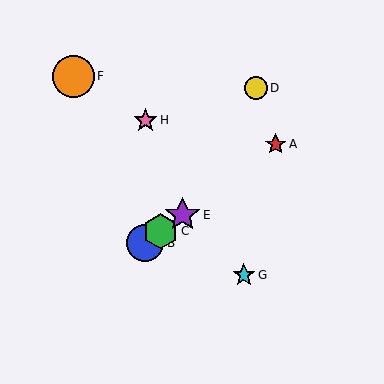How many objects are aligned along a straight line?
4 objects (A, B, C, E) are aligned along a straight line.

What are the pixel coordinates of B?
Object B is at (145, 243).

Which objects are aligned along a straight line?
Objects A, B, C, E are aligned along a straight line.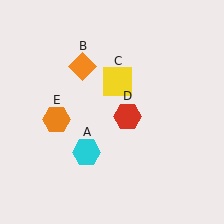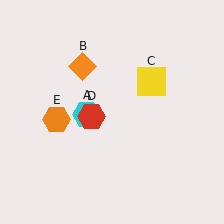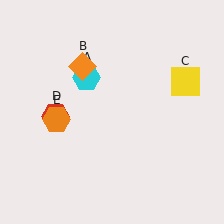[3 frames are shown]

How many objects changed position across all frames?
3 objects changed position: cyan hexagon (object A), yellow square (object C), red hexagon (object D).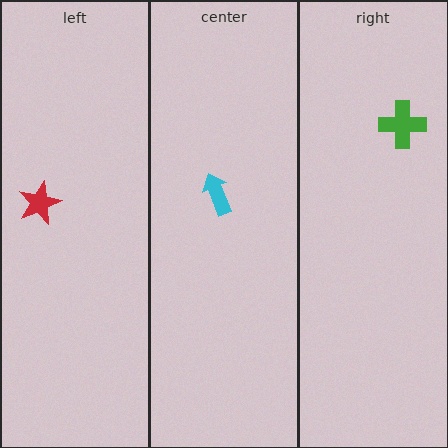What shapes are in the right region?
The green cross.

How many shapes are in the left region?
1.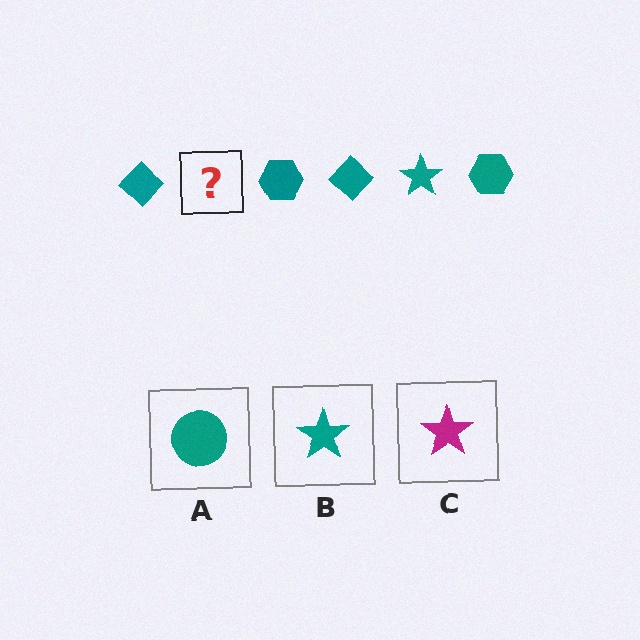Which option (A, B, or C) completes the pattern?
B.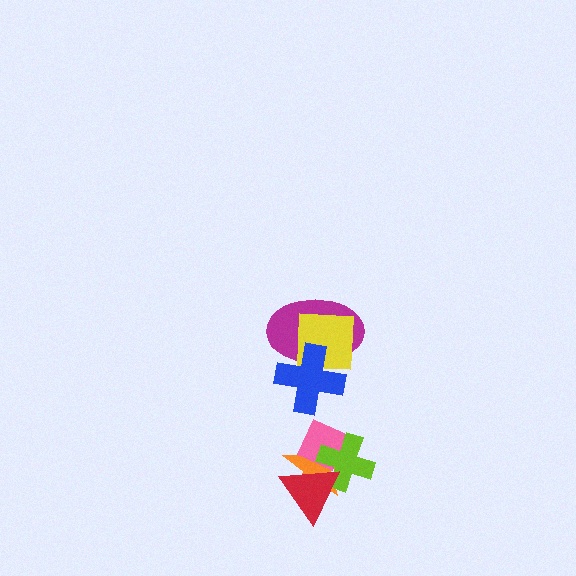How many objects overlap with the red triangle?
3 objects overlap with the red triangle.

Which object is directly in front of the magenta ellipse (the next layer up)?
The yellow square is directly in front of the magenta ellipse.